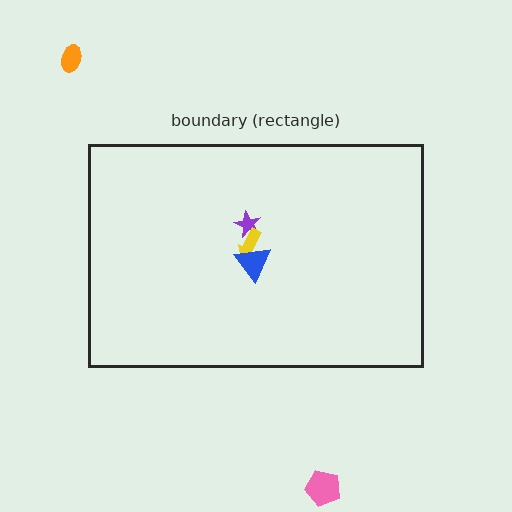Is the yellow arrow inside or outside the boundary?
Inside.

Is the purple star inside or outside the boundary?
Inside.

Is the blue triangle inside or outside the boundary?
Inside.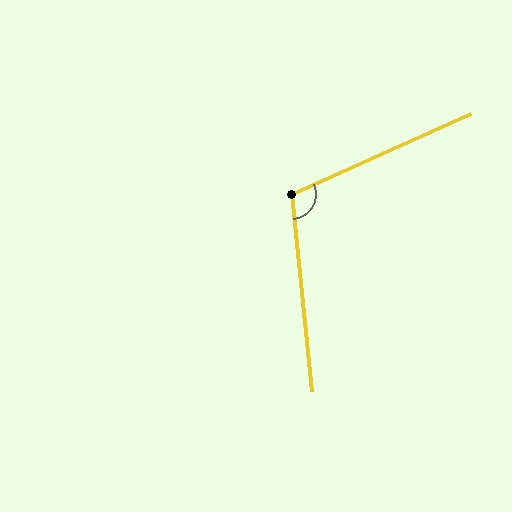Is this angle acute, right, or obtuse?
It is obtuse.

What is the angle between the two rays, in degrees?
Approximately 109 degrees.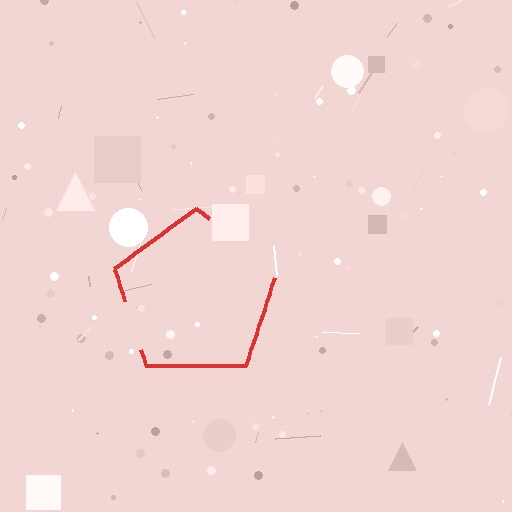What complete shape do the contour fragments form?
The contour fragments form a pentagon.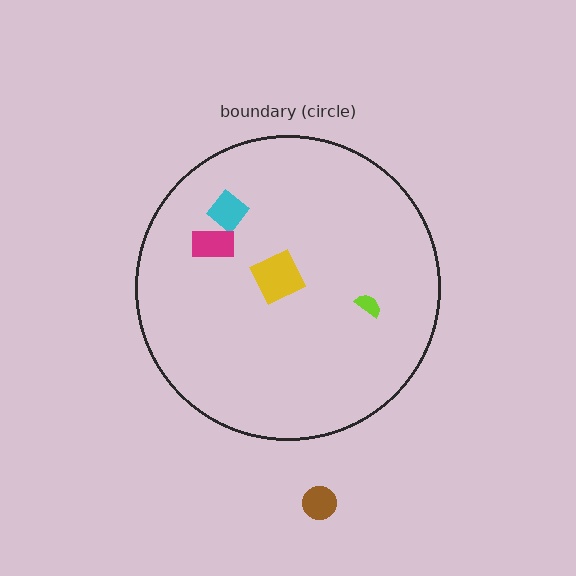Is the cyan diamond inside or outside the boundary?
Inside.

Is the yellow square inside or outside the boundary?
Inside.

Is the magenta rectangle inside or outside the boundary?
Inside.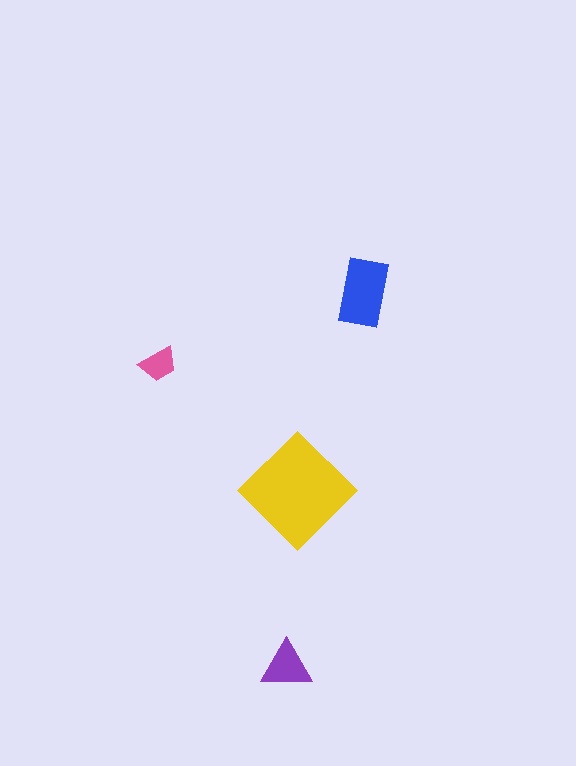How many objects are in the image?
There are 4 objects in the image.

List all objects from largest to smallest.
The yellow diamond, the blue rectangle, the purple triangle, the pink trapezoid.